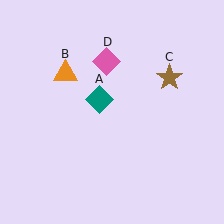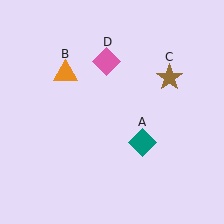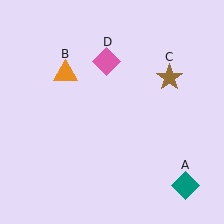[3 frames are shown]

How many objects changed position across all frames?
1 object changed position: teal diamond (object A).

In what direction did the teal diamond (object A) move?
The teal diamond (object A) moved down and to the right.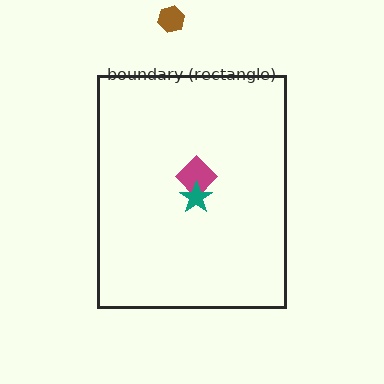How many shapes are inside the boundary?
2 inside, 1 outside.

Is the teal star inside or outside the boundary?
Inside.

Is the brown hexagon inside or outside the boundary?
Outside.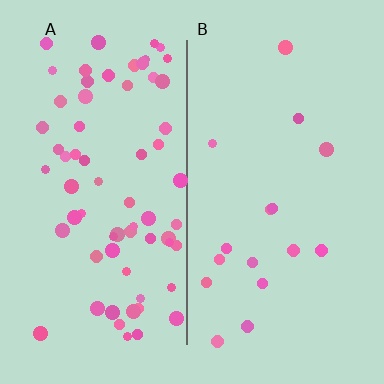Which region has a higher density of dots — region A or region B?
A (the left).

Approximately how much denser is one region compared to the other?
Approximately 4.2× — region A over region B.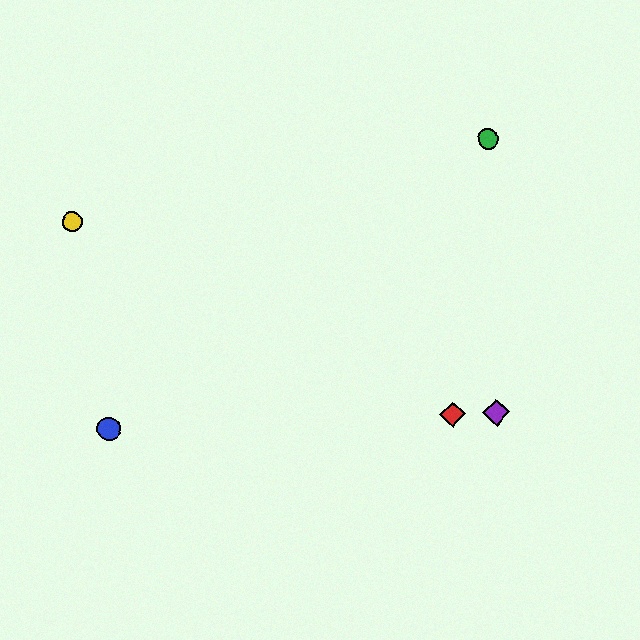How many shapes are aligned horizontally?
3 shapes (the red diamond, the blue circle, the purple diamond) are aligned horizontally.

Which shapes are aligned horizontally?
The red diamond, the blue circle, the purple diamond are aligned horizontally.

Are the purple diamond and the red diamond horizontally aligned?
Yes, both are at y≈413.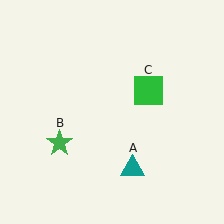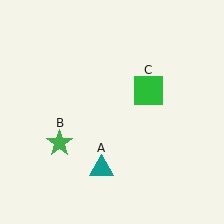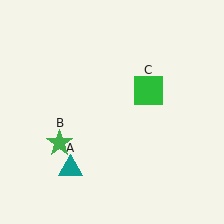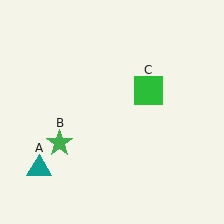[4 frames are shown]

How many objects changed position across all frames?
1 object changed position: teal triangle (object A).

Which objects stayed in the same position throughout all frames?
Green star (object B) and green square (object C) remained stationary.